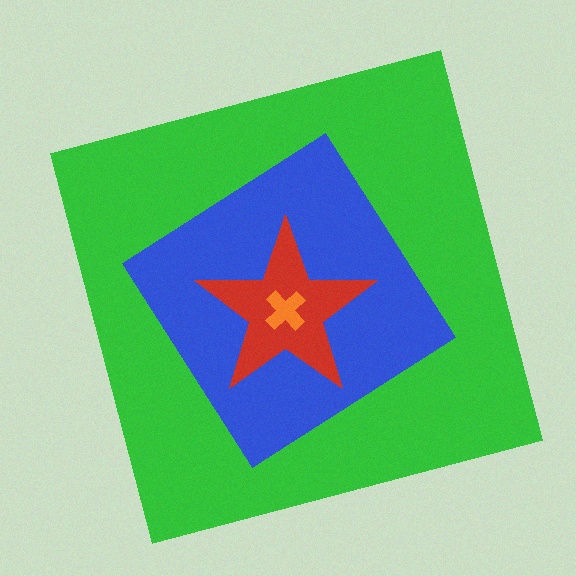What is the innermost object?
The orange cross.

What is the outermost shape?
The green square.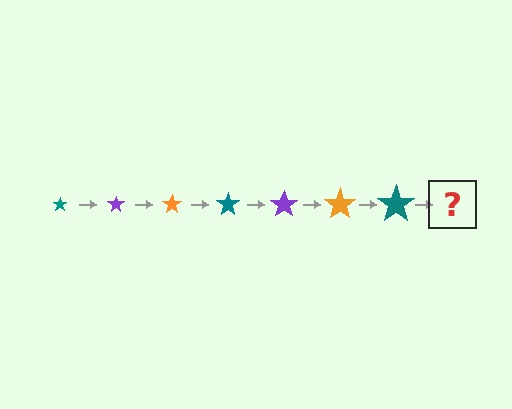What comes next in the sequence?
The next element should be a purple star, larger than the previous one.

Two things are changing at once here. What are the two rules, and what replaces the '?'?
The two rules are that the star grows larger each step and the color cycles through teal, purple, and orange. The '?' should be a purple star, larger than the previous one.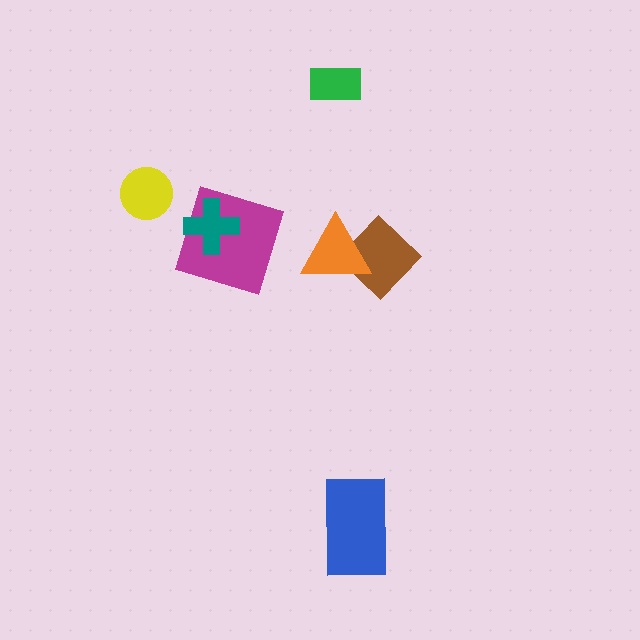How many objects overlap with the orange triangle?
1 object overlaps with the orange triangle.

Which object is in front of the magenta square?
The teal cross is in front of the magenta square.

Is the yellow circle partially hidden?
No, no other shape covers it.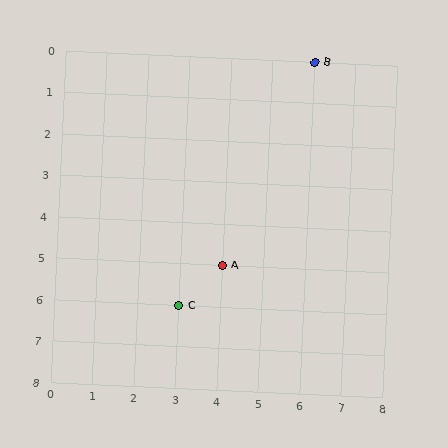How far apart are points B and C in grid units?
Points B and C are 3 columns and 6 rows apart (about 6.7 grid units diagonally).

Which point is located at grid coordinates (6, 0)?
Point B is at (6, 0).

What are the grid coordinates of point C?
Point C is at grid coordinates (3, 6).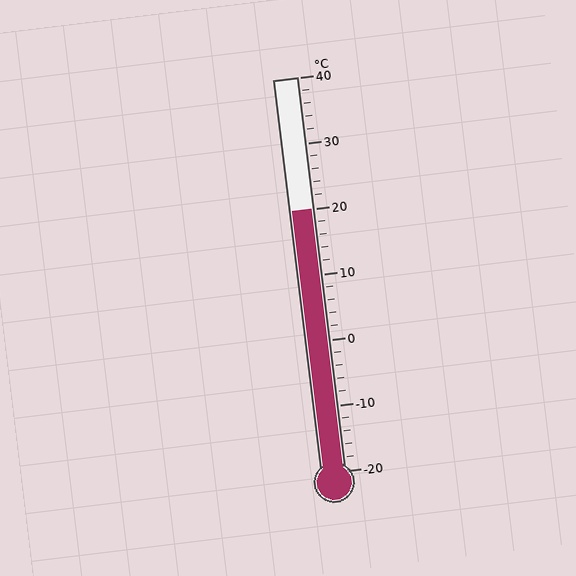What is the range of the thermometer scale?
The thermometer scale ranges from -20°C to 40°C.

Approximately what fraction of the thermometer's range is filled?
The thermometer is filled to approximately 65% of its range.